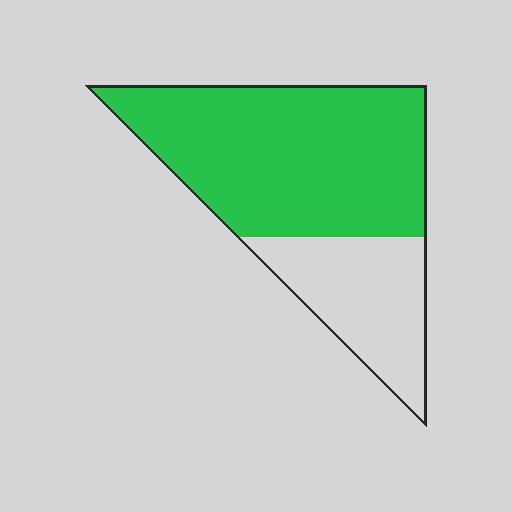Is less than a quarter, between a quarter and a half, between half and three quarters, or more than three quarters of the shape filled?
Between half and three quarters.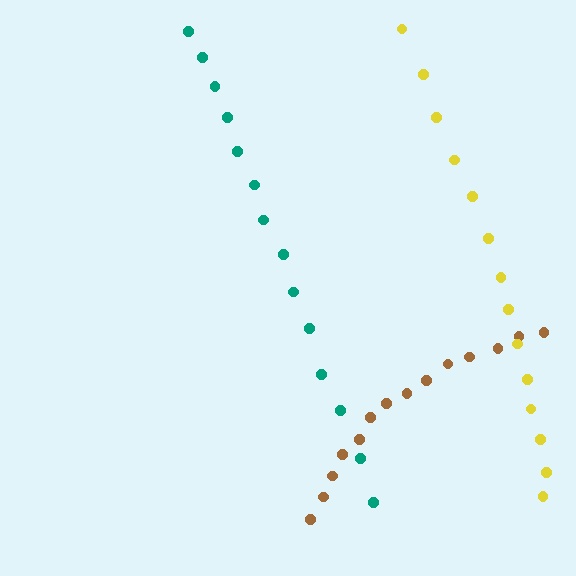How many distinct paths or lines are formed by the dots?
There are 3 distinct paths.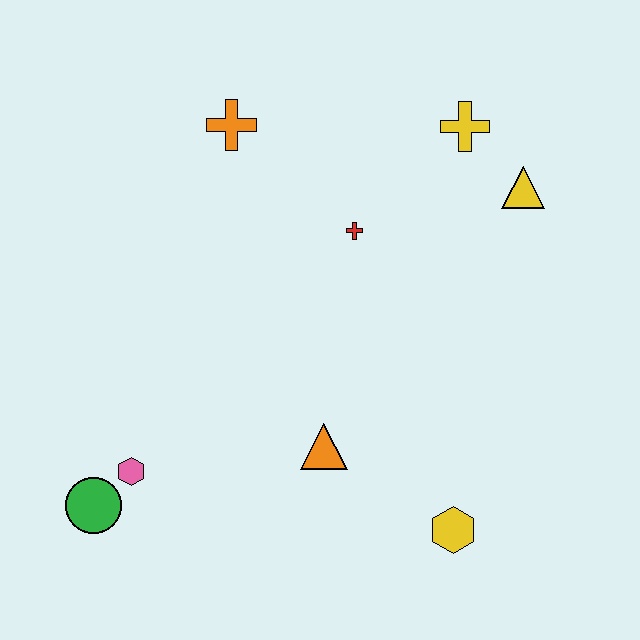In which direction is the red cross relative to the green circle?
The red cross is above the green circle.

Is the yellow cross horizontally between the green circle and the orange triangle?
No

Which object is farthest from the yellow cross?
The green circle is farthest from the yellow cross.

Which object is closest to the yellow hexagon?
The orange triangle is closest to the yellow hexagon.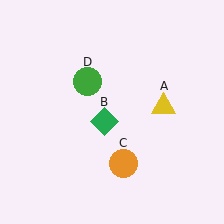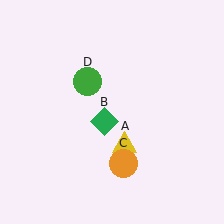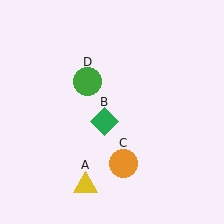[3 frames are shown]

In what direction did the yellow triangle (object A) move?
The yellow triangle (object A) moved down and to the left.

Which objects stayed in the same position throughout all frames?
Green diamond (object B) and orange circle (object C) and green circle (object D) remained stationary.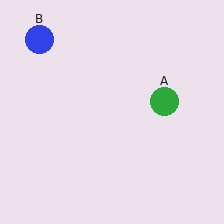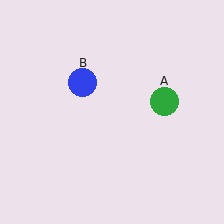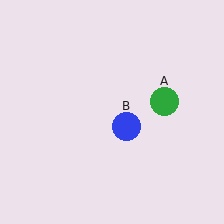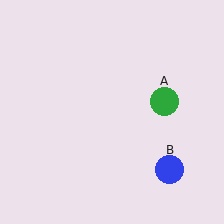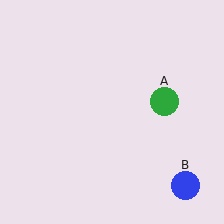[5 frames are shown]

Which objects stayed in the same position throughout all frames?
Green circle (object A) remained stationary.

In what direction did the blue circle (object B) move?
The blue circle (object B) moved down and to the right.